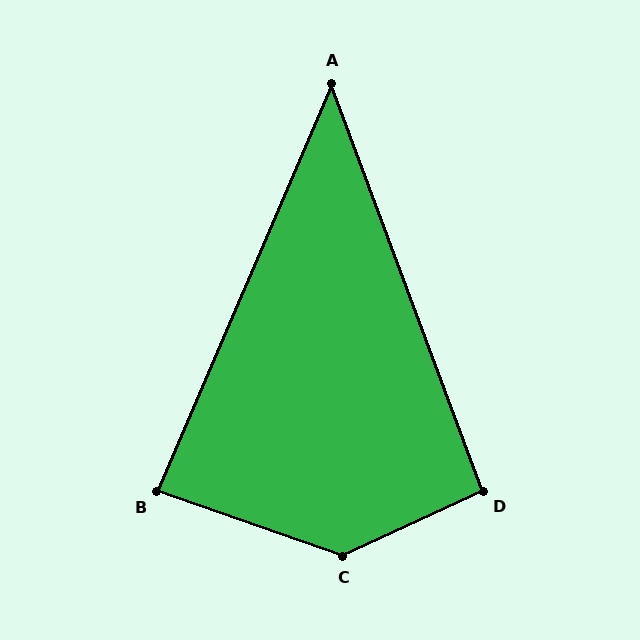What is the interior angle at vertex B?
Approximately 86 degrees (approximately right).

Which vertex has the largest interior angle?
C, at approximately 136 degrees.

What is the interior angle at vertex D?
Approximately 94 degrees (approximately right).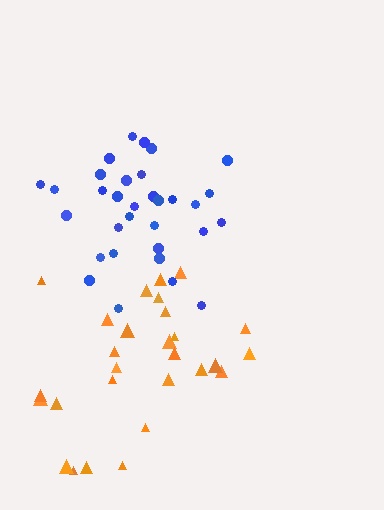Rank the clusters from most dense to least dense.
blue, orange.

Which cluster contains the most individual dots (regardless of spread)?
Blue (32).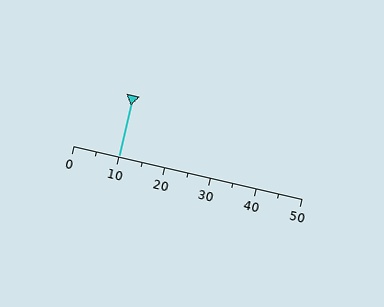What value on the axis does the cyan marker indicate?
The marker indicates approximately 10.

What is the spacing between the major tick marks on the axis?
The major ticks are spaced 10 apart.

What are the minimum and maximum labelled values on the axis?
The axis runs from 0 to 50.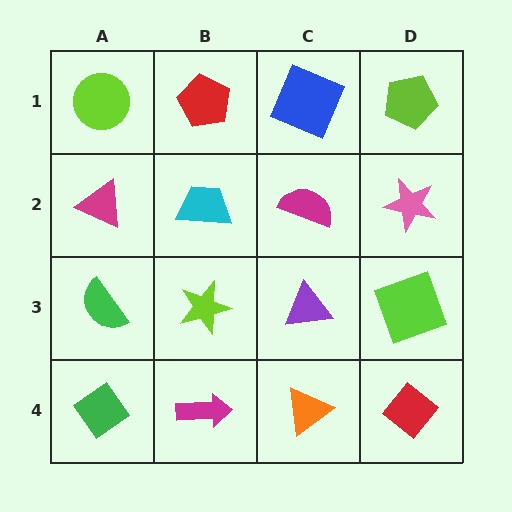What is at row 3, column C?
A purple triangle.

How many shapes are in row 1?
4 shapes.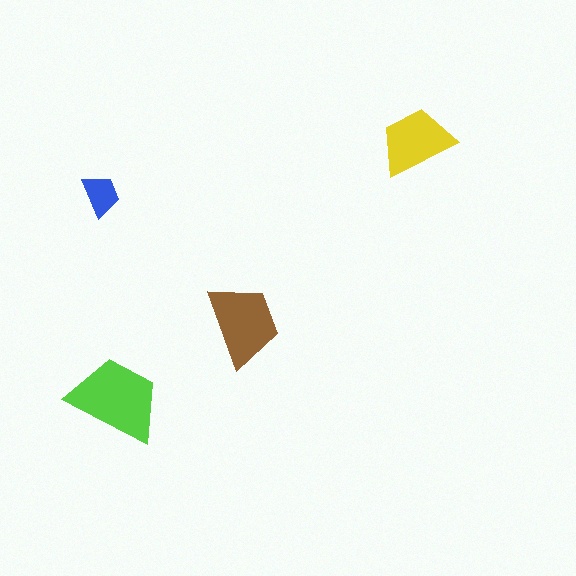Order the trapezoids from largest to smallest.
the lime one, the brown one, the yellow one, the blue one.